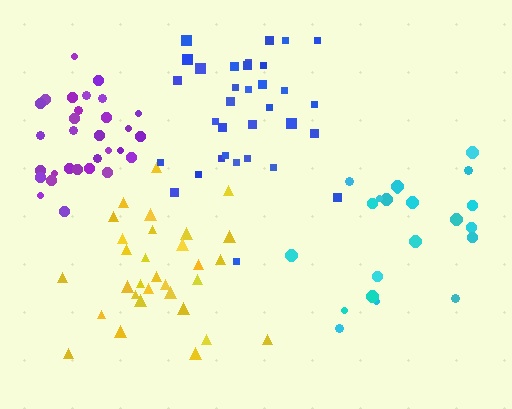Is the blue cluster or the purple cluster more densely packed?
Purple.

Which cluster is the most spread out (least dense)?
Cyan.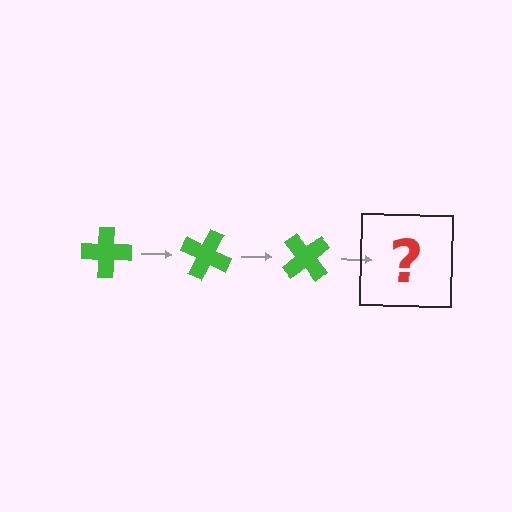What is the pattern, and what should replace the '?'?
The pattern is that the cross rotates 25 degrees each step. The '?' should be a green cross rotated 75 degrees.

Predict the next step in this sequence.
The next step is a green cross rotated 75 degrees.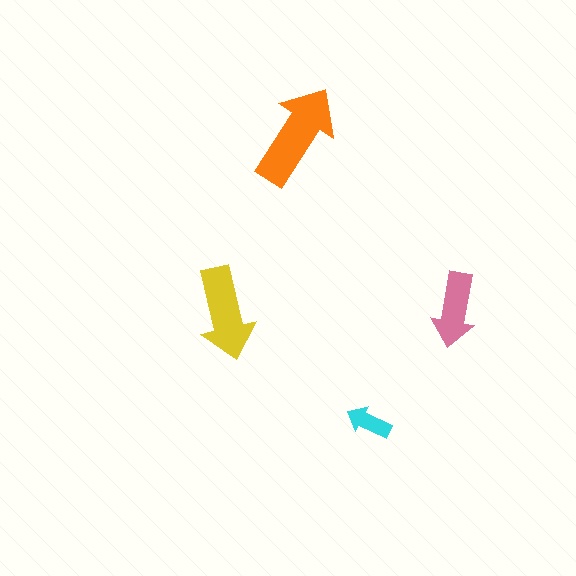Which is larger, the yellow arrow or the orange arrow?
The orange one.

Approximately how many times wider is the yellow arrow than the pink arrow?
About 1.5 times wider.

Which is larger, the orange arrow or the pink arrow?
The orange one.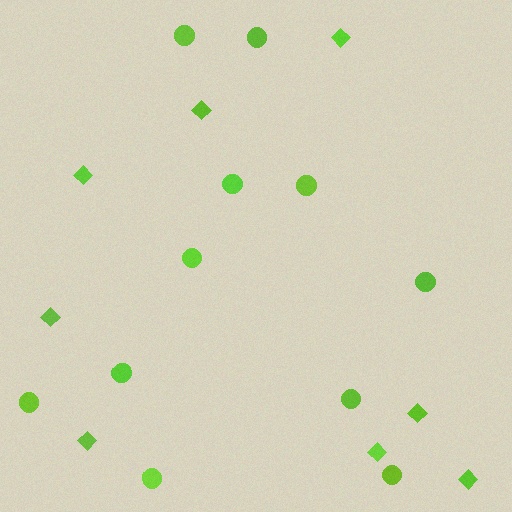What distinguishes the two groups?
There are 2 groups: one group of diamonds (8) and one group of circles (11).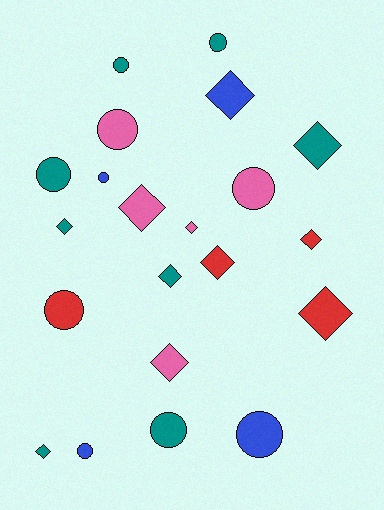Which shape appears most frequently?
Diamond, with 11 objects.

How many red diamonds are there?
There are 3 red diamonds.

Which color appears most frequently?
Teal, with 8 objects.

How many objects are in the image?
There are 21 objects.